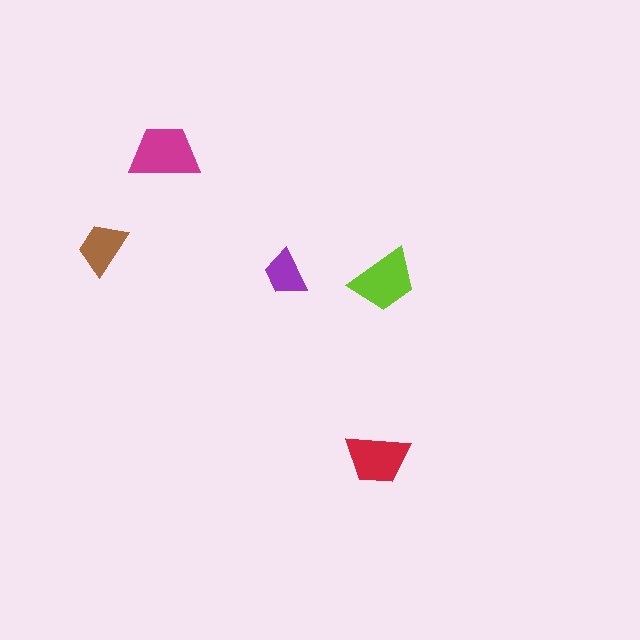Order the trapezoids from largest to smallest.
the magenta one, the lime one, the red one, the brown one, the purple one.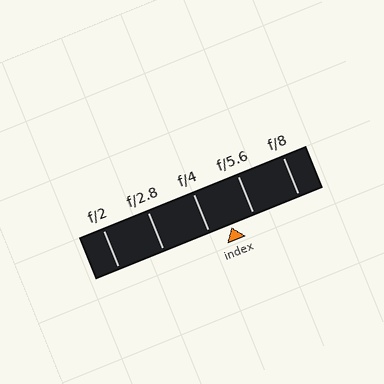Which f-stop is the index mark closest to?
The index mark is closest to f/4.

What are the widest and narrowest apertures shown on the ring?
The widest aperture shown is f/2 and the narrowest is f/8.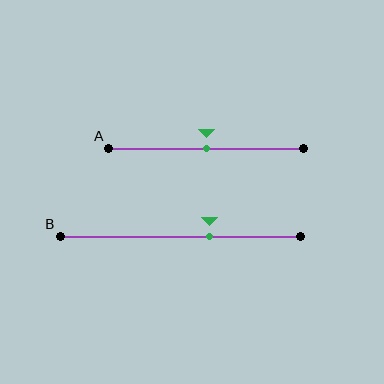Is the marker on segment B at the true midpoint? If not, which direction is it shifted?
No, the marker on segment B is shifted to the right by about 12% of the segment length.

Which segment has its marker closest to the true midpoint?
Segment A has its marker closest to the true midpoint.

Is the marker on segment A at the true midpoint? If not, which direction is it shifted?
Yes, the marker on segment A is at the true midpoint.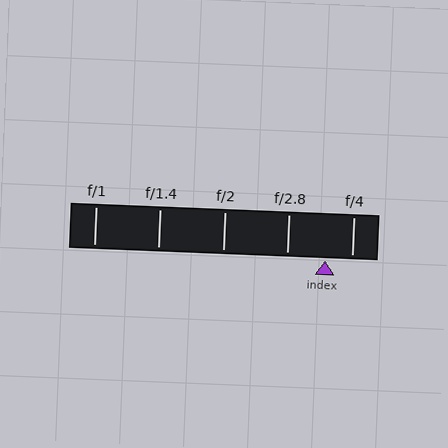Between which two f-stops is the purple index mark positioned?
The index mark is between f/2.8 and f/4.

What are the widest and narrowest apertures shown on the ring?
The widest aperture shown is f/1 and the narrowest is f/4.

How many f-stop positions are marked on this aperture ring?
There are 5 f-stop positions marked.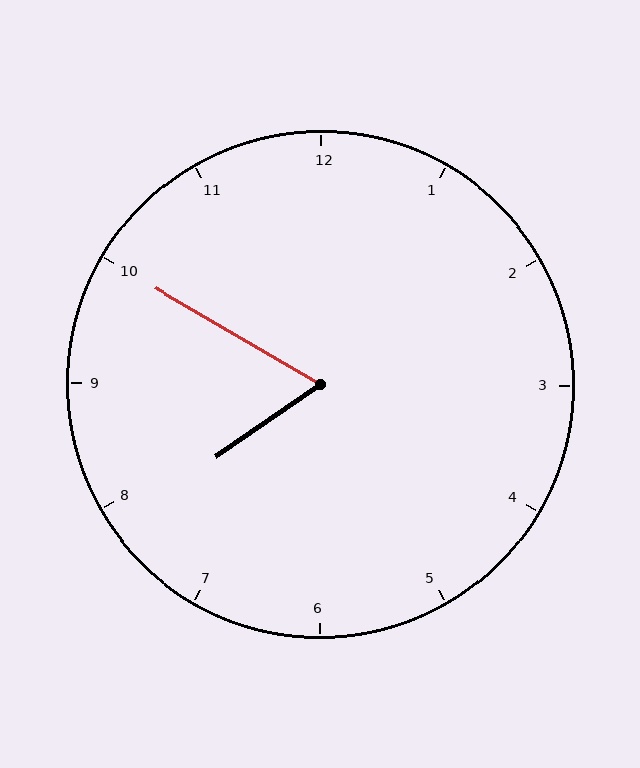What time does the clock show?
7:50.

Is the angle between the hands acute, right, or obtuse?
It is acute.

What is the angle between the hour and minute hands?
Approximately 65 degrees.